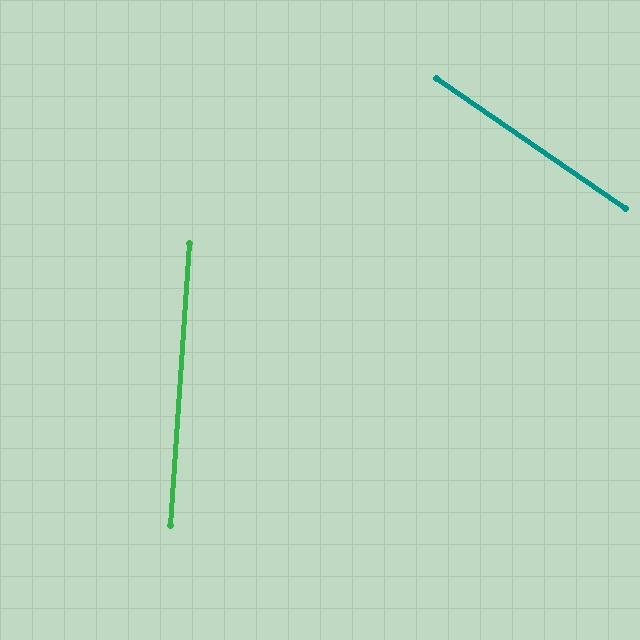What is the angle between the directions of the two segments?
Approximately 59 degrees.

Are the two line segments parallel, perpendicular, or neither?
Neither parallel nor perpendicular — they differ by about 59°.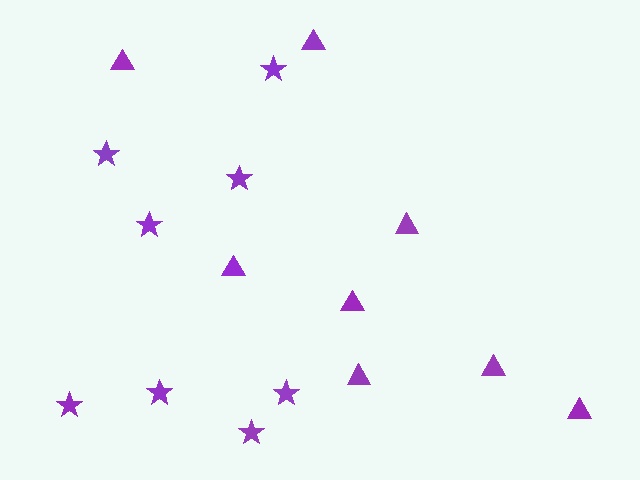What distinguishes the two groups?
There are 2 groups: one group of triangles (8) and one group of stars (8).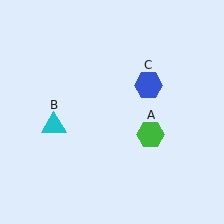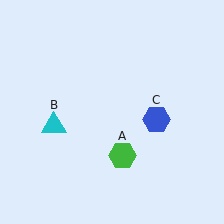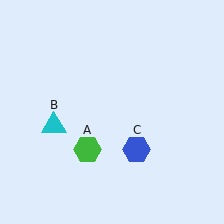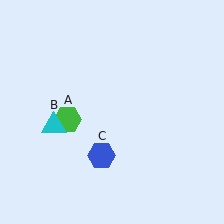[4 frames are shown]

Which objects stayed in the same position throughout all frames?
Cyan triangle (object B) remained stationary.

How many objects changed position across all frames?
2 objects changed position: green hexagon (object A), blue hexagon (object C).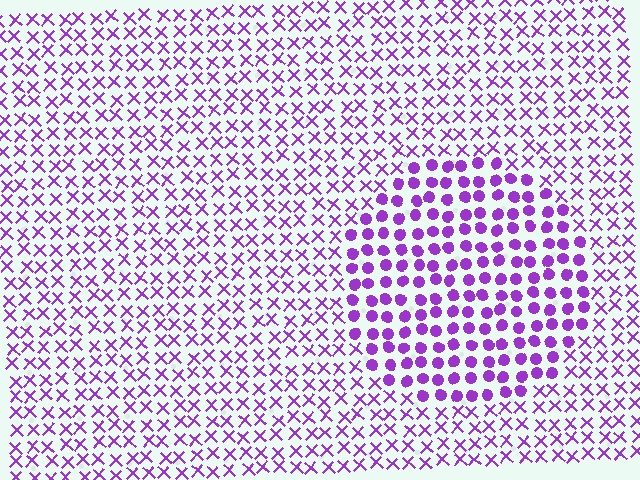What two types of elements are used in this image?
The image uses circles inside the circle region and X marks outside it.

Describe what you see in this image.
The image is filled with small purple elements arranged in a uniform grid. A circle-shaped region contains circles, while the surrounding area contains X marks. The boundary is defined purely by the change in element shape.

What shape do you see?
I see a circle.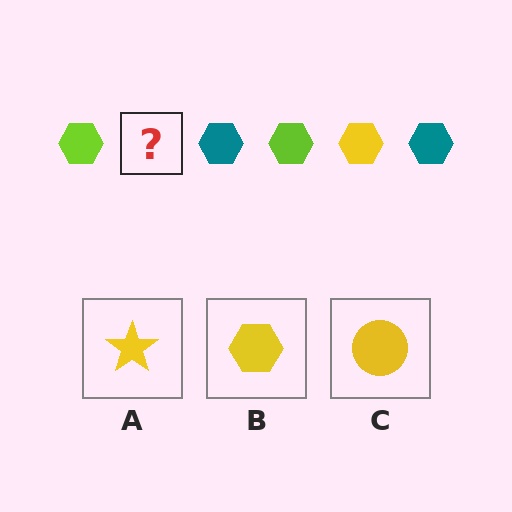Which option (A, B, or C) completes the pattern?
B.